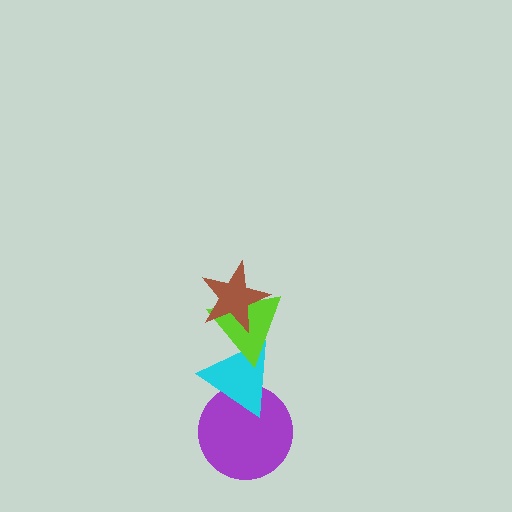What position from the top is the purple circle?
The purple circle is 4th from the top.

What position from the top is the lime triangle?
The lime triangle is 2nd from the top.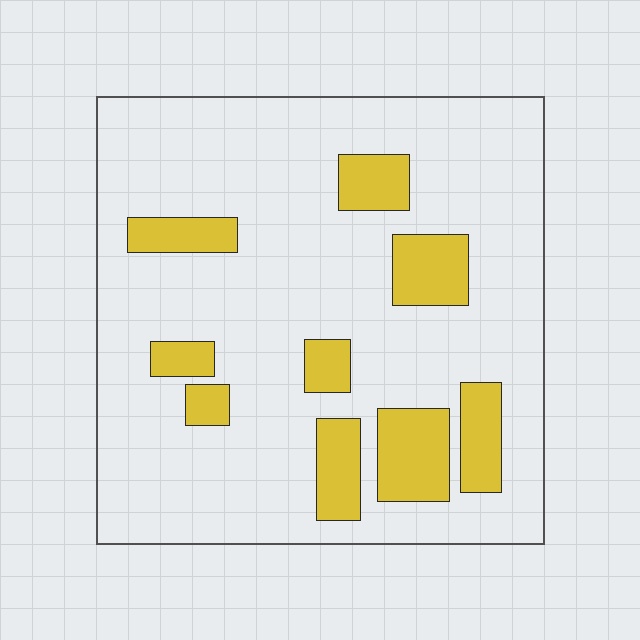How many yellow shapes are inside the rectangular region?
9.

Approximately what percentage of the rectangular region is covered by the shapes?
Approximately 20%.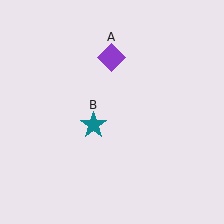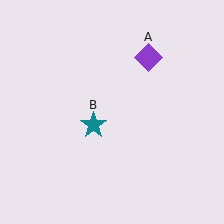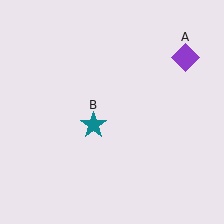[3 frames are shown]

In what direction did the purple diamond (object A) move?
The purple diamond (object A) moved right.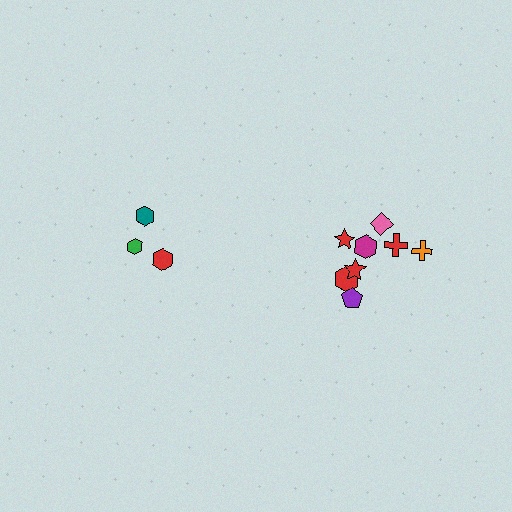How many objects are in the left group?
There are 3 objects.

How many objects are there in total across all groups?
There are 11 objects.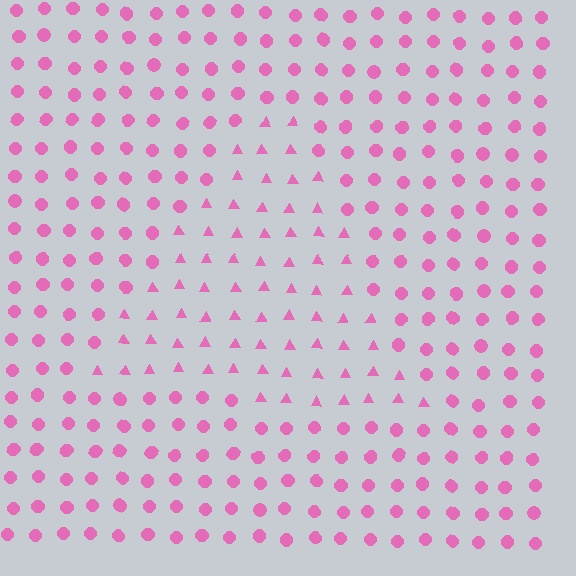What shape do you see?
I see a triangle.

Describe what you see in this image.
The image is filled with small pink elements arranged in a uniform grid. A triangle-shaped region contains triangles, while the surrounding area contains circles. The boundary is defined purely by the change in element shape.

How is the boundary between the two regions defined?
The boundary is defined by a change in element shape: triangles inside vs. circles outside. All elements share the same color and spacing.